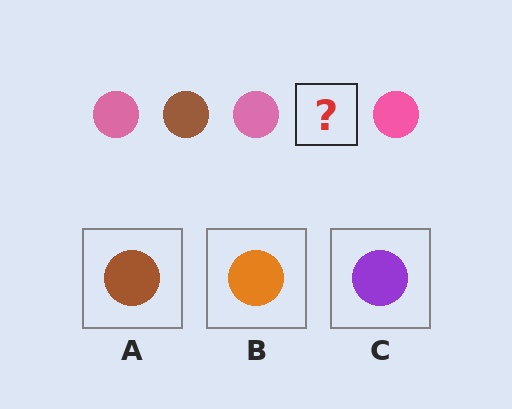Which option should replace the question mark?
Option A.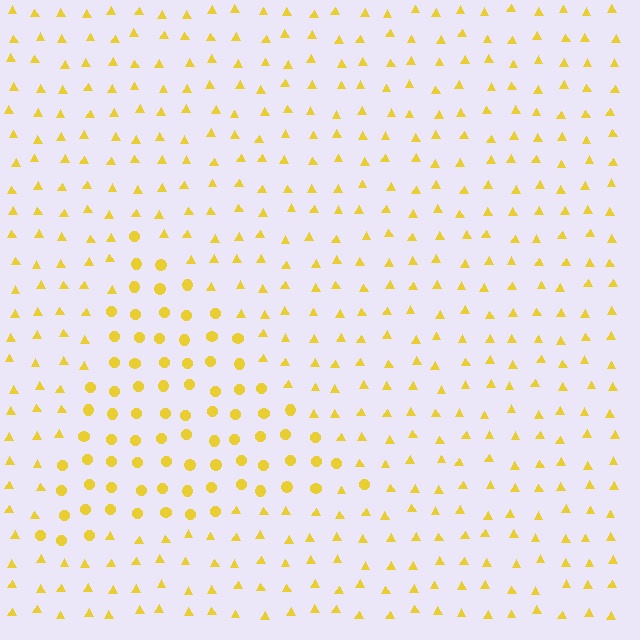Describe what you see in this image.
The image is filled with small yellow elements arranged in a uniform grid. A triangle-shaped region contains circles, while the surrounding area contains triangles. The boundary is defined purely by the change in element shape.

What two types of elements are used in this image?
The image uses circles inside the triangle region and triangles outside it.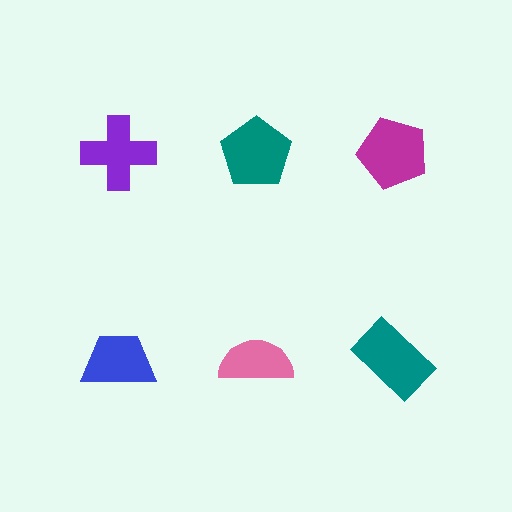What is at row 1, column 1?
A purple cross.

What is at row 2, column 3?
A teal rectangle.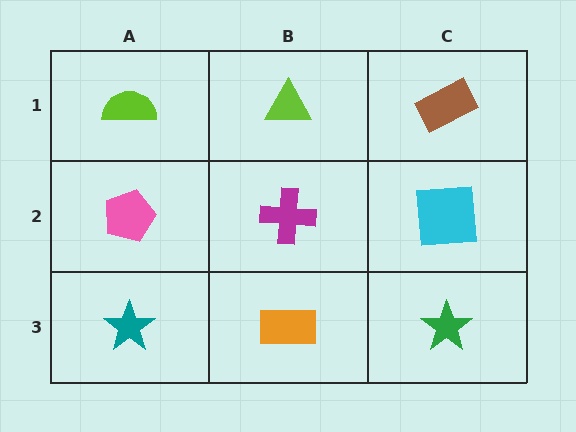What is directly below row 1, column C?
A cyan square.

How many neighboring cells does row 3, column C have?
2.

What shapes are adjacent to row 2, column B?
A lime triangle (row 1, column B), an orange rectangle (row 3, column B), a pink pentagon (row 2, column A), a cyan square (row 2, column C).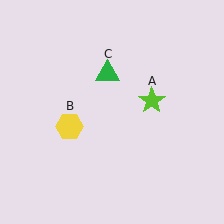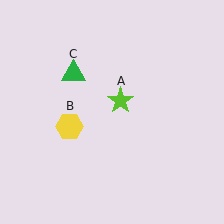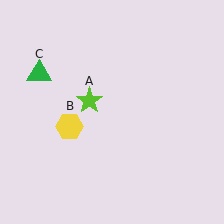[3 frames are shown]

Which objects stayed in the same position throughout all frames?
Yellow hexagon (object B) remained stationary.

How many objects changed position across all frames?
2 objects changed position: lime star (object A), green triangle (object C).